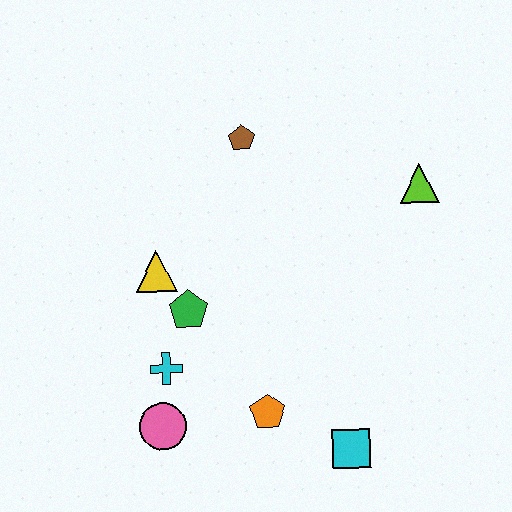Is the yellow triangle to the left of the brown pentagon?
Yes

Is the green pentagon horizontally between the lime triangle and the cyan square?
No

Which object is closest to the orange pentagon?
The cyan square is closest to the orange pentagon.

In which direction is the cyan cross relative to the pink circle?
The cyan cross is above the pink circle.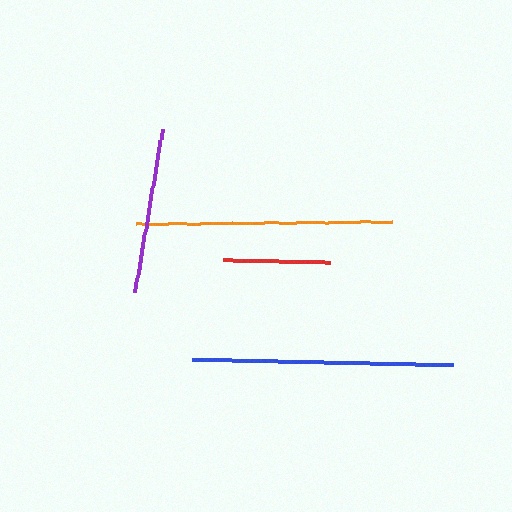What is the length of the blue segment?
The blue segment is approximately 261 pixels long.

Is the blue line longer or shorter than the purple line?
The blue line is longer than the purple line.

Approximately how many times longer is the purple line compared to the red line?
The purple line is approximately 1.6 times the length of the red line.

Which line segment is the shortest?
The red line is the shortest at approximately 107 pixels.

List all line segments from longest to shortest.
From longest to shortest: blue, orange, purple, red.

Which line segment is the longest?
The blue line is the longest at approximately 261 pixels.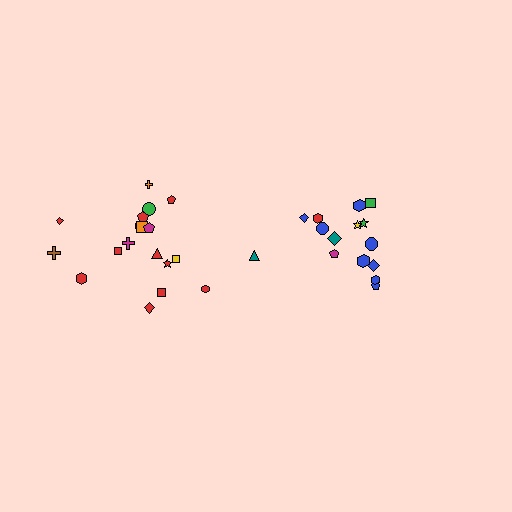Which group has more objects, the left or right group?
The left group.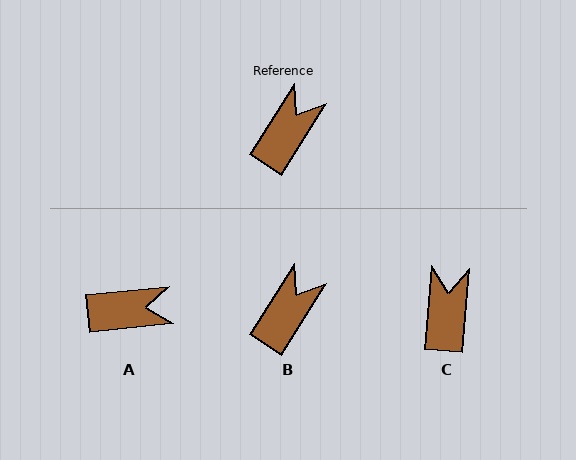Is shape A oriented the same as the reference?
No, it is off by about 52 degrees.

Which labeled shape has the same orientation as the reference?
B.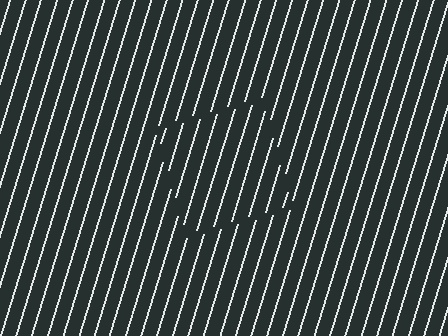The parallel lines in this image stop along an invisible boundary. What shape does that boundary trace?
An illusory square. The interior of the shape contains the same grating, shifted by half a period — the contour is defined by the phase discontinuity where line-ends from the inner and outer gratings abut.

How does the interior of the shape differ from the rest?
The interior of the shape contains the same grating, shifted by half a period — the contour is defined by the phase discontinuity where line-ends from the inner and outer gratings abut.